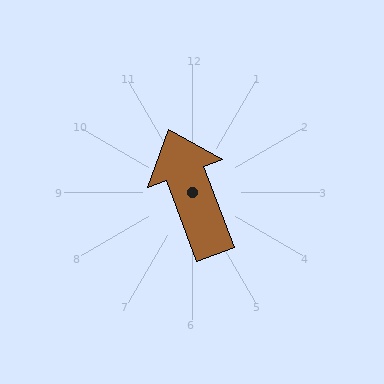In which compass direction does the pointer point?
North.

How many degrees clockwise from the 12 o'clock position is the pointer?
Approximately 339 degrees.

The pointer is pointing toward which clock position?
Roughly 11 o'clock.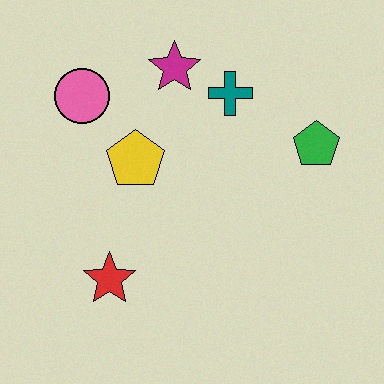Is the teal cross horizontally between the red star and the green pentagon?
Yes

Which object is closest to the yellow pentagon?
The pink circle is closest to the yellow pentagon.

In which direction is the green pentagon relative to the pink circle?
The green pentagon is to the right of the pink circle.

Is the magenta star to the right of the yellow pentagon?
Yes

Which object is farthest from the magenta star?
The red star is farthest from the magenta star.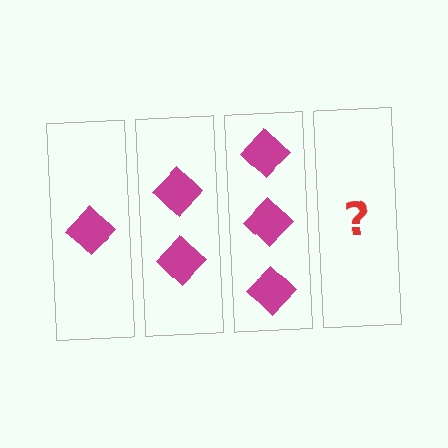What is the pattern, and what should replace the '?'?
The pattern is that each step adds one more diamond. The '?' should be 4 diamonds.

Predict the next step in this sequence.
The next step is 4 diamonds.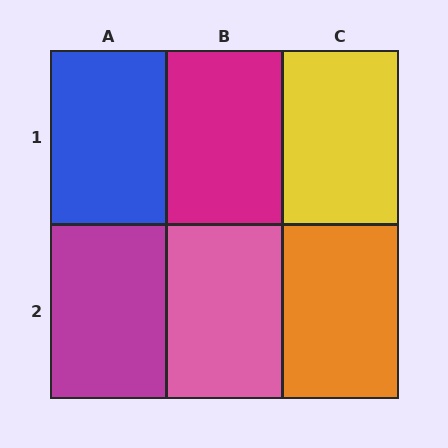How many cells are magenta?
2 cells are magenta.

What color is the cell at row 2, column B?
Pink.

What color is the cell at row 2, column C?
Orange.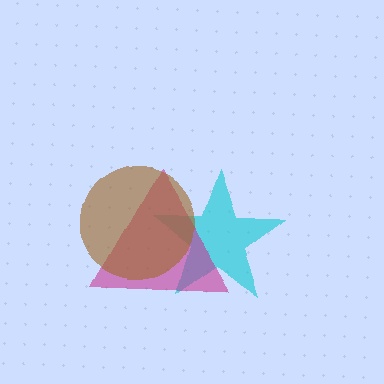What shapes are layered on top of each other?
The layered shapes are: a cyan star, a magenta triangle, a brown circle.